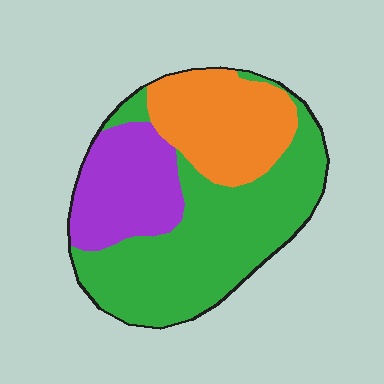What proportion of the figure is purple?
Purple takes up about one quarter (1/4) of the figure.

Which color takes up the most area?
Green, at roughly 50%.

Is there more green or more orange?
Green.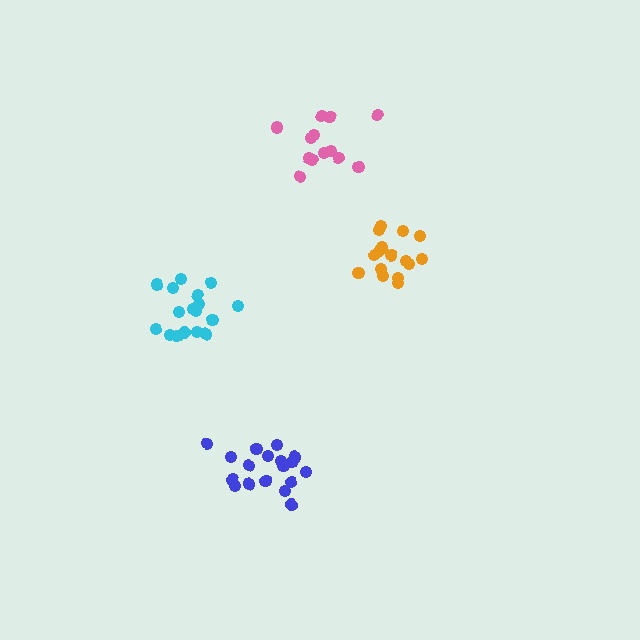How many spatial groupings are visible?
There are 4 spatial groupings.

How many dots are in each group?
Group 1: 17 dots, Group 2: 18 dots, Group 3: 18 dots, Group 4: 13 dots (66 total).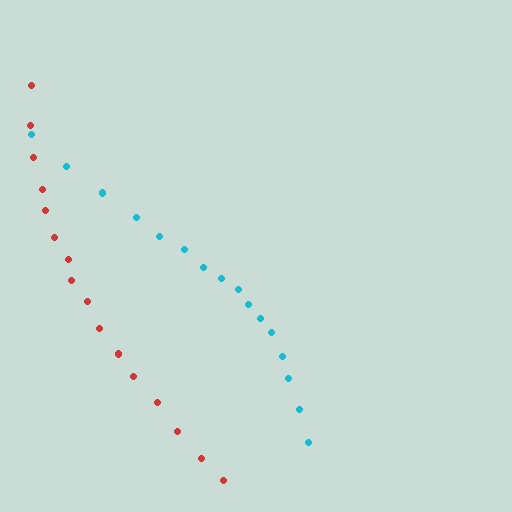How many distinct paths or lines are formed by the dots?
There are 2 distinct paths.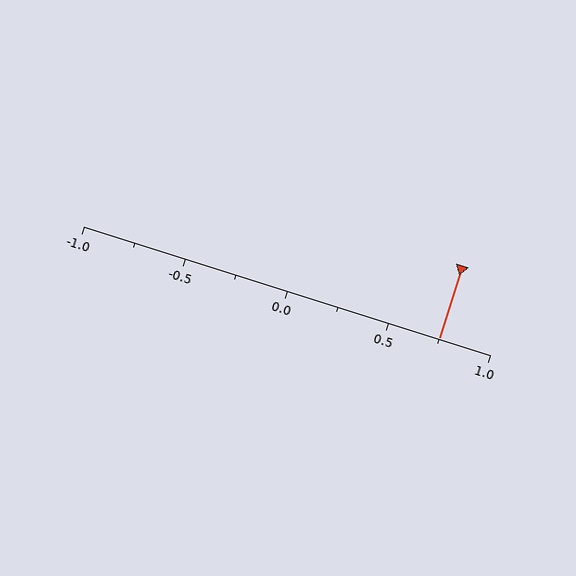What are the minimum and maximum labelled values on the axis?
The axis runs from -1.0 to 1.0.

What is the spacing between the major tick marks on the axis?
The major ticks are spaced 0.5 apart.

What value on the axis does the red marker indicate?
The marker indicates approximately 0.75.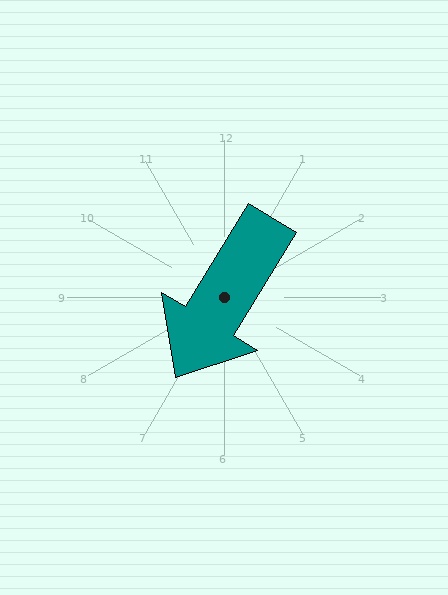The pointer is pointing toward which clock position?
Roughly 7 o'clock.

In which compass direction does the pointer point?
Southwest.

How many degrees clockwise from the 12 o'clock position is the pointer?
Approximately 211 degrees.